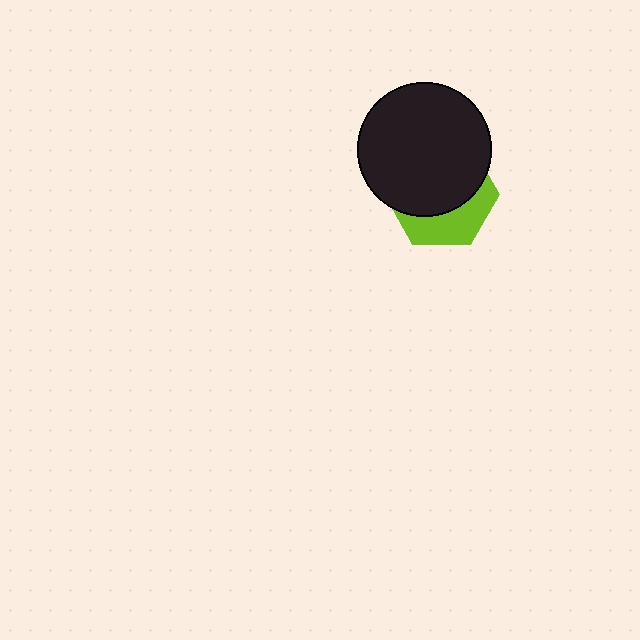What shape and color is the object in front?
The object in front is a black circle.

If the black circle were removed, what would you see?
You would see the complete lime hexagon.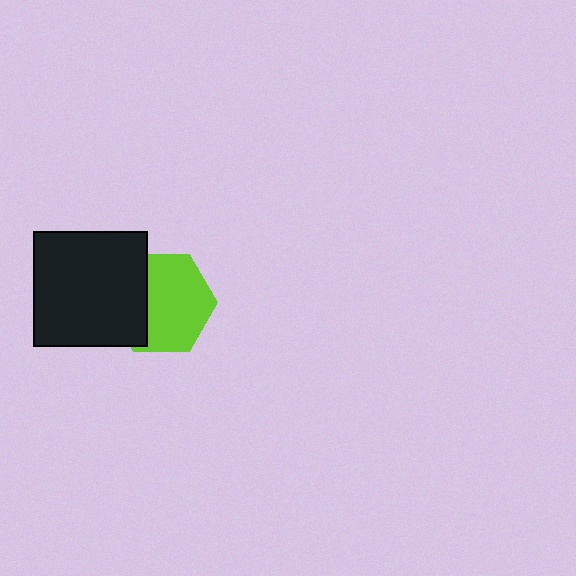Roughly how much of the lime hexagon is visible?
Most of it is visible (roughly 67%).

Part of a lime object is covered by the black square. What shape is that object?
It is a hexagon.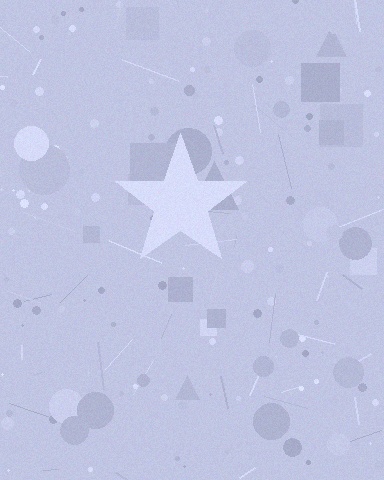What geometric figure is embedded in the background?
A star is embedded in the background.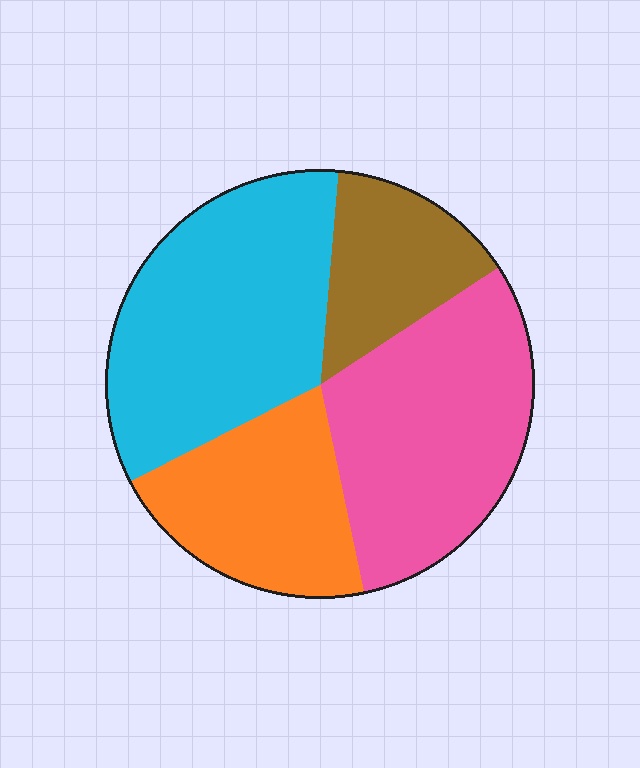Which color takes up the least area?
Brown, at roughly 15%.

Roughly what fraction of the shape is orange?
Orange covers roughly 20% of the shape.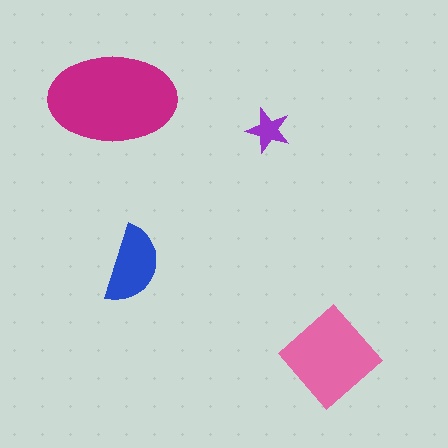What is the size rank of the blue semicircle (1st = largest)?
3rd.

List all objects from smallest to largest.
The purple star, the blue semicircle, the pink diamond, the magenta ellipse.